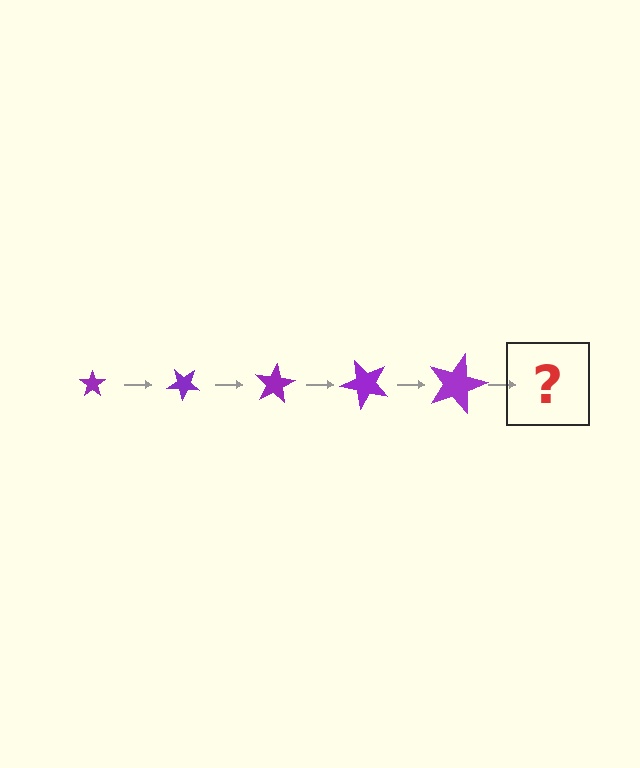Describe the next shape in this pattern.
It should be a star, larger than the previous one and rotated 200 degrees from the start.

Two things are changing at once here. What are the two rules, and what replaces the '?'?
The two rules are that the star grows larger each step and it rotates 40 degrees each step. The '?' should be a star, larger than the previous one and rotated 200 degrees from the start.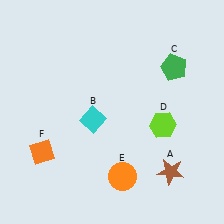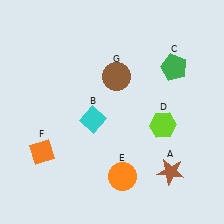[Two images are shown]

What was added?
A brown circle (G) was added in Image 2.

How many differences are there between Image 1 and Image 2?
There is 1 difference between the two images.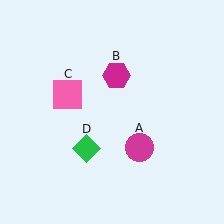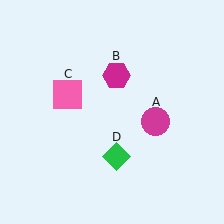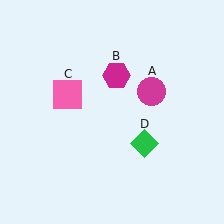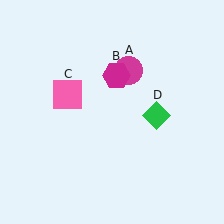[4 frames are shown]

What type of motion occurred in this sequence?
The magenta circle (object A), green diamond (object D) rotated counterclockwise around the center of the scene.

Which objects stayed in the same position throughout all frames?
Magenta hexagon (object B) and pink square (object C) remained stationary.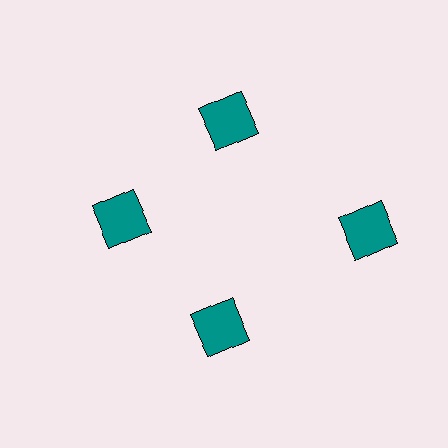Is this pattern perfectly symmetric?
No. The 4 teal squares are arranged in a ring, but one element near the 3 o'clock position is pushed outward from the center, breaking the 4-fold rotational symmetry.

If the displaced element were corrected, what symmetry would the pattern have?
It would have 4-fold rotational symmetry — the pattern would map onto itself every 90 degrees.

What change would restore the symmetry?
The symmetry would be restored by moving it inward, back onto the ring so that all 4 squares sit at equal angles and equal distance from the center.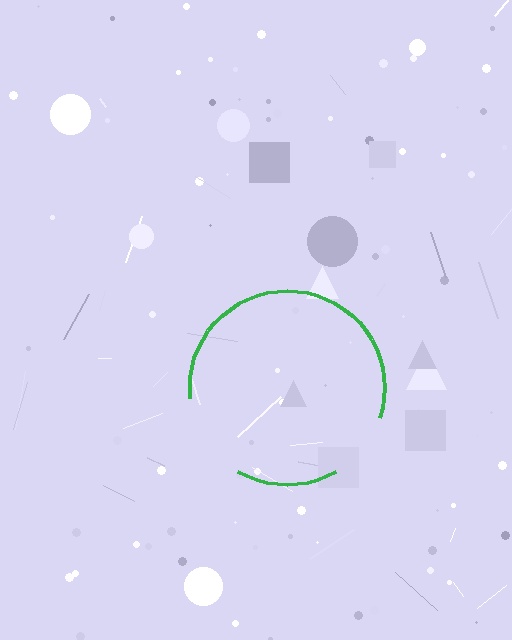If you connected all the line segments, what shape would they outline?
They would outline a circle.